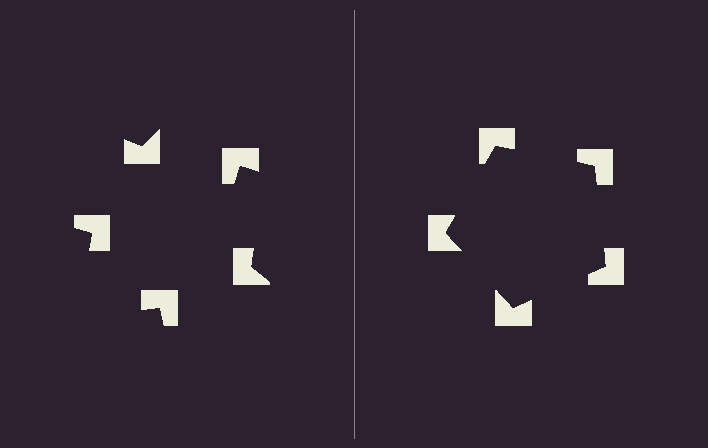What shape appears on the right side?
An illusory pentagon.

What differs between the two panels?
The notched squares are positioned identically on both sides; only the wedge orientations differ. On the right they align to a pentagon; on the left they are misaligned.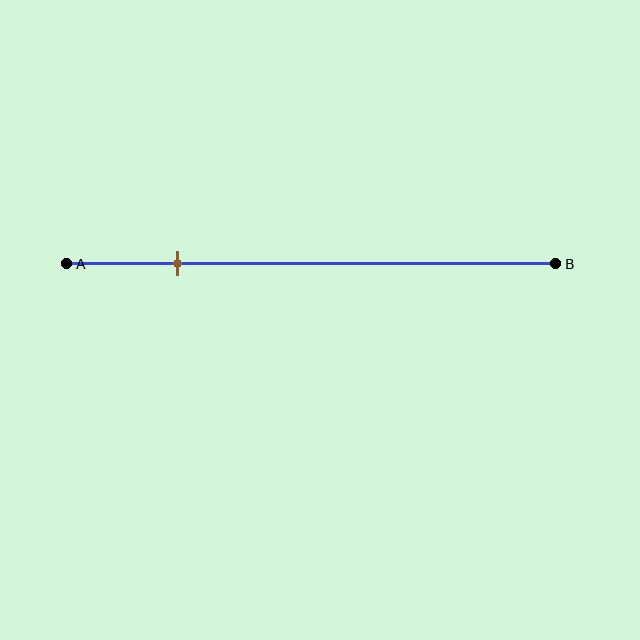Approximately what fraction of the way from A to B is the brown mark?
The brown mark is approximately 25% of the way from A to B.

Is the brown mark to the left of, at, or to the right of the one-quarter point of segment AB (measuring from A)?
The brown mark is approximately at the one-quarter point of segment AB.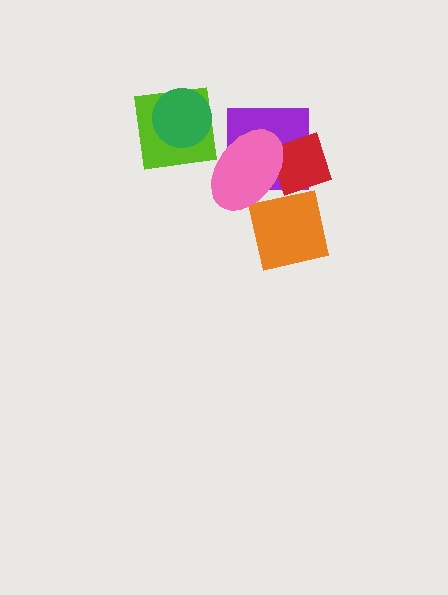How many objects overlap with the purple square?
2 objects overlap with the purple square.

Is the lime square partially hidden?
Yes, it is partially covered by another shape.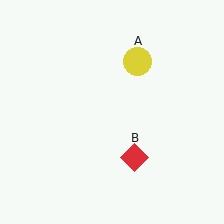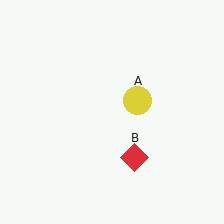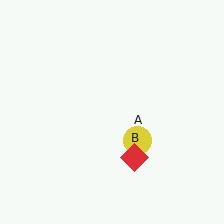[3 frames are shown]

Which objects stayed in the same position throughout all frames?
Red diamond (object B) remained stationary.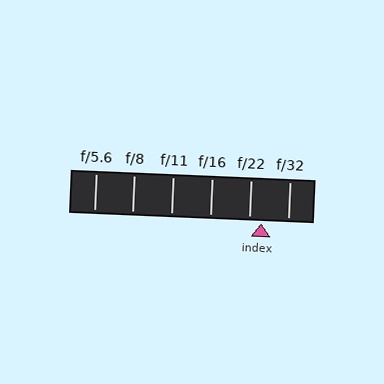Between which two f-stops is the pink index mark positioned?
The index mark is between f/22 and f/32.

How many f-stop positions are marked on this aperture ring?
There are 6 f-stop positions marked.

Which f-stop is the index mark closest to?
The index mark is closest to f/22.